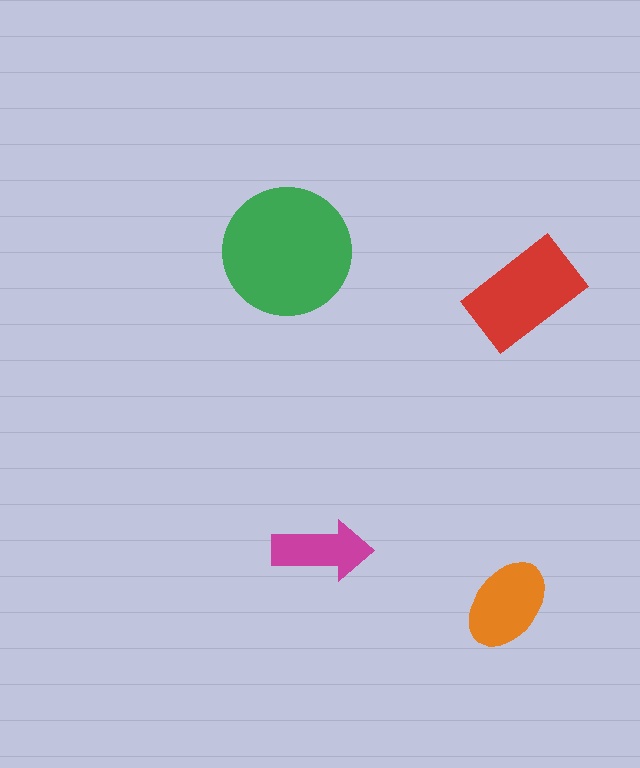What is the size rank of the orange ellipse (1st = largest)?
3rd.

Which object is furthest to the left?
The green circle is leftmost.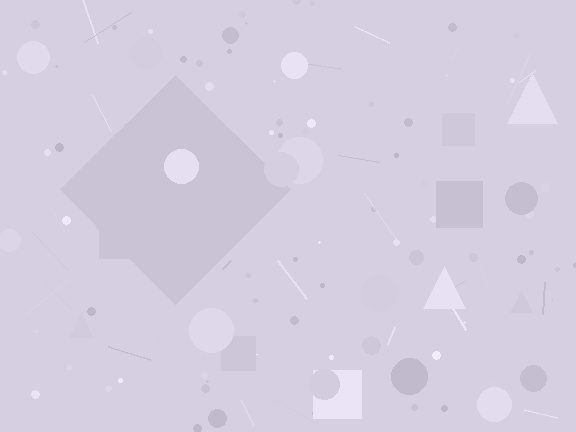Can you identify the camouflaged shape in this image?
The camouflaged shape is a diamond.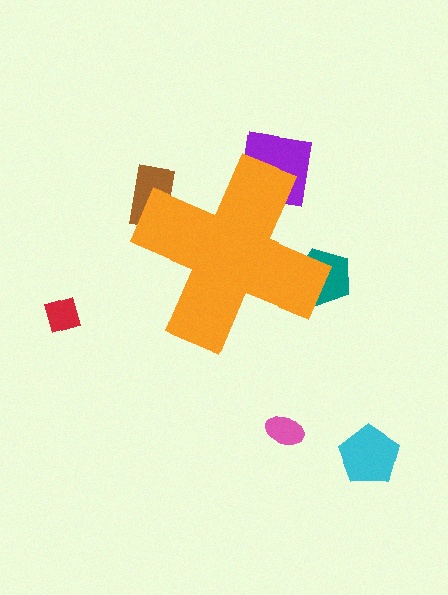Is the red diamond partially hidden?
No, the red diamond is fully visible.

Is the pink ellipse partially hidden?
No, the pink ellipse is fully visible.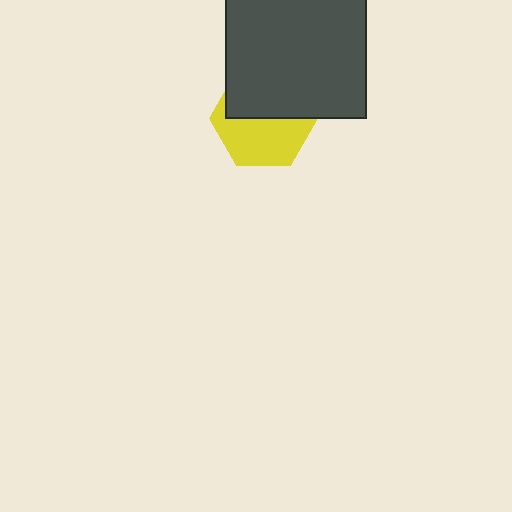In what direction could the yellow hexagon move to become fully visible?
The yellow hexagon could move down. That would shift it out from behind the dark gray square entirely.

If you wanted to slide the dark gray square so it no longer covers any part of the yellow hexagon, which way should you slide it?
Slide it up — that is the most direct way to separate the two shapes.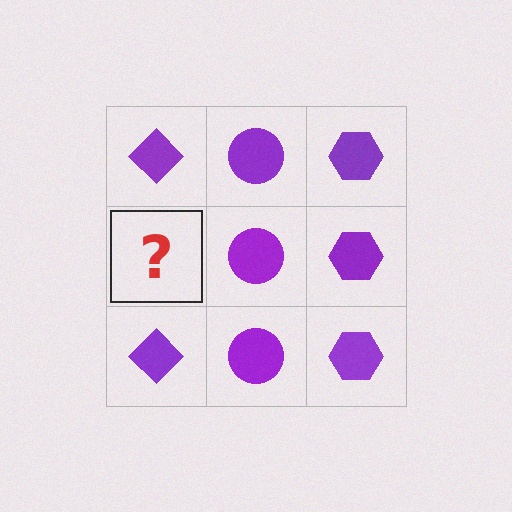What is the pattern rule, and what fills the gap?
The rule is that each column has a consistent shape. The gap should be filled with a purple diamond.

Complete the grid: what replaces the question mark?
The question mark should be replaced with a purple diamond.